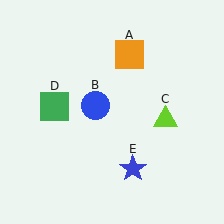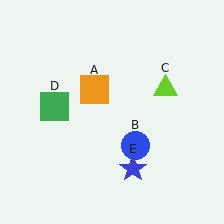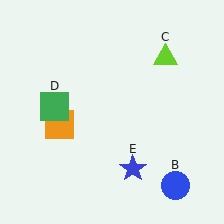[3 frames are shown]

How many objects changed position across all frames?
3 objects changed position: orange square (object A), blue circle (object B), lime triangle (object C).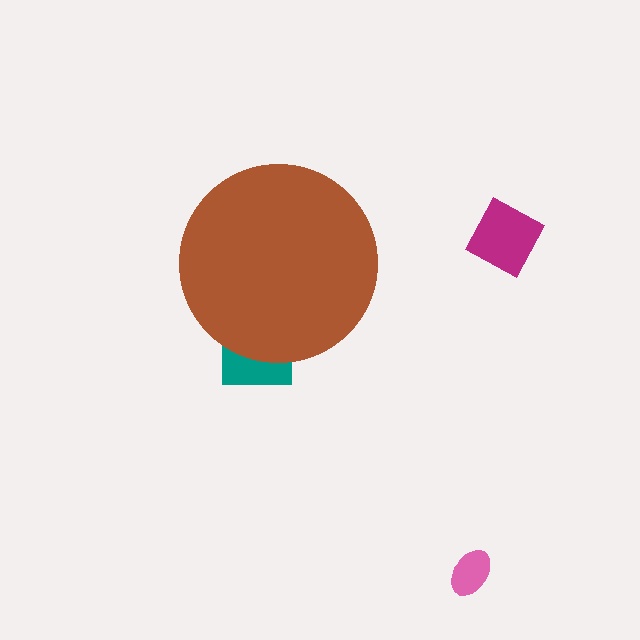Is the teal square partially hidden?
Yes, the teal square is partially hidden behind the brown circle.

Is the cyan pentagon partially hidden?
Yes, the cyan pentagon is partially hidden behind the brown circle.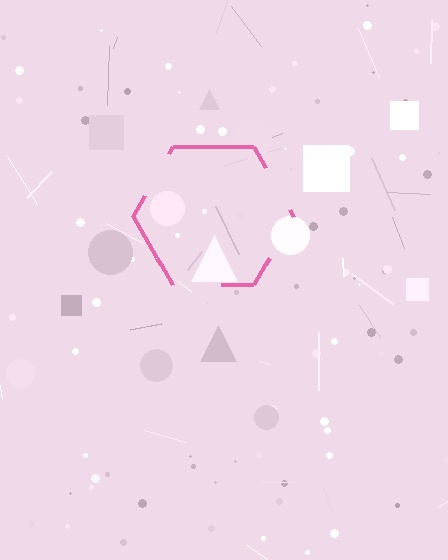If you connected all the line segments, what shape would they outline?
They would outline a hexagon.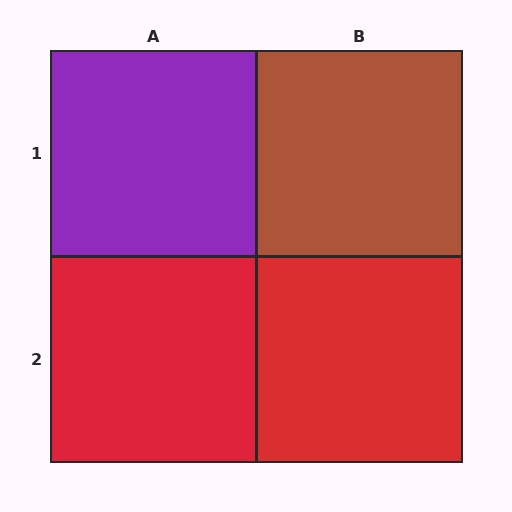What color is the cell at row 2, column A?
Red.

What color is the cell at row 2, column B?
Red.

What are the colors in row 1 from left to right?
Purple, brown.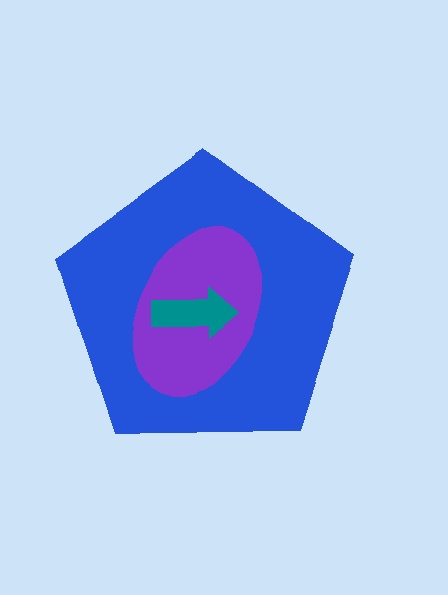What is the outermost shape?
The blue pentagon.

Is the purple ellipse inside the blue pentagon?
Yes.